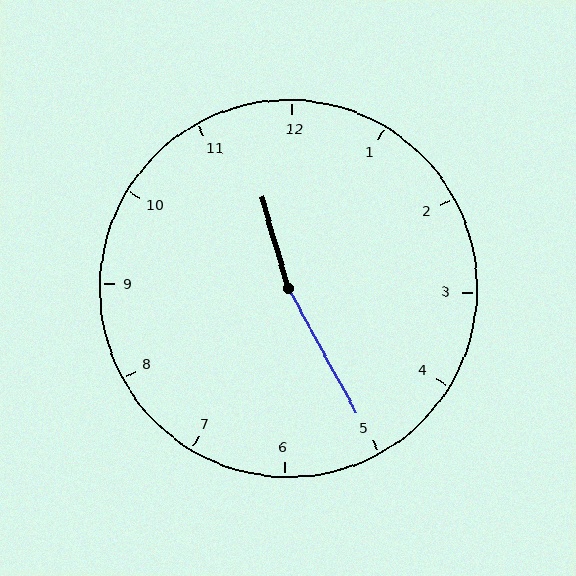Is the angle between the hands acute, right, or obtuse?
It is obtuse.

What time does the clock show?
11:25.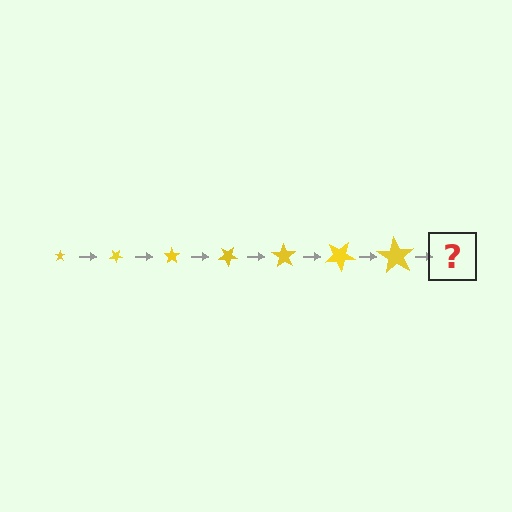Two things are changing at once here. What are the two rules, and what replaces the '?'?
The two rules are that the star grows larger each step and it rotates 35 degrees each step. The '?' should be a star, larger than the previous one and rotated 245 degrees from the start.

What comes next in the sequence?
The next element should be a star, larger than the previous one and rotated 245 degrees from the start.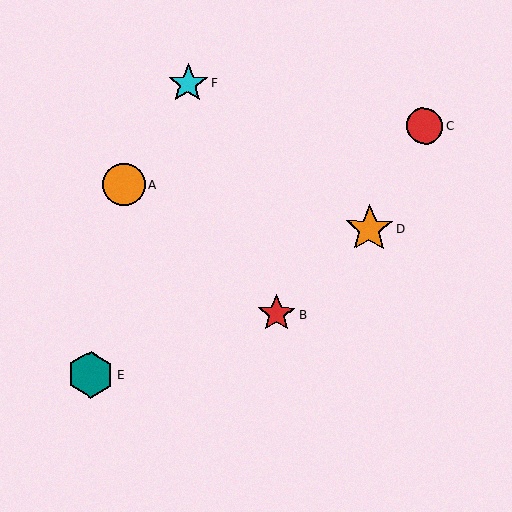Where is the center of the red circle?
The center of the red circle is at (425, 126).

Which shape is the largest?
The orange star (labeled D) is the largest.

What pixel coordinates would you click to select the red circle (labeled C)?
Click at (425, 126) to select the red circle C.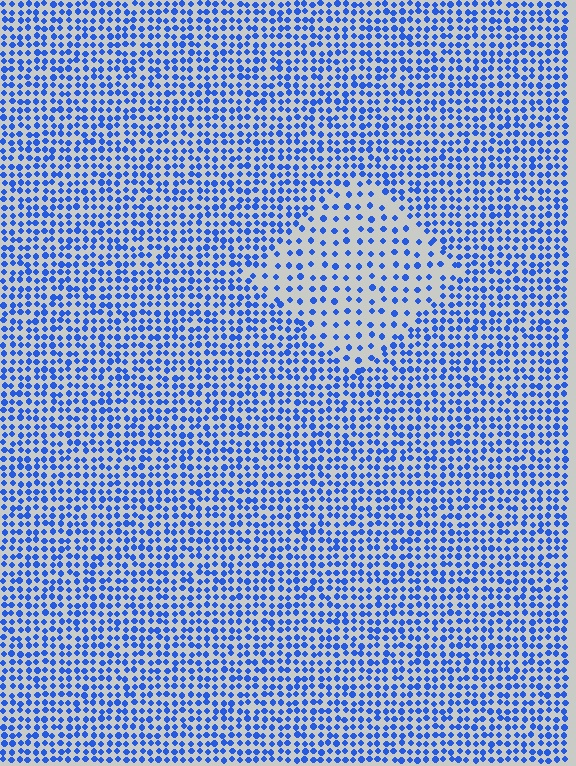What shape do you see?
I see a diamond.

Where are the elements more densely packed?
The elements are more densely packed outside the diamond boundary.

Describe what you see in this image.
The image contains small blue elements arranged at two different densities. A diamond-shaped region is visible where the elements are less densely packed than the surrounding area.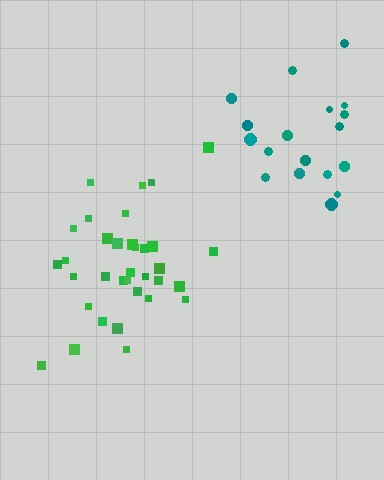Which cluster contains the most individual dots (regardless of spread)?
Green (34).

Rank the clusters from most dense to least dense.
green, teal.